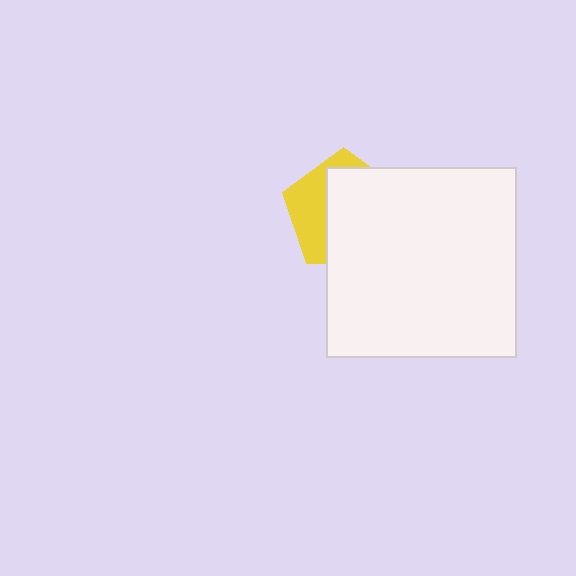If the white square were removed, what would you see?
You would see the complete yellow pentagon.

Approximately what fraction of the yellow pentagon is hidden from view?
Roughly 65% of the yellow pentagon is hidden behind the white square.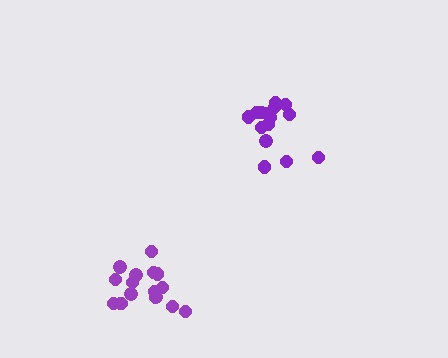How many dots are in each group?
Group 1: 15 dots, Group 2: 16 dots (31 total).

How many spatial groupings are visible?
There are 2 spatial groupings.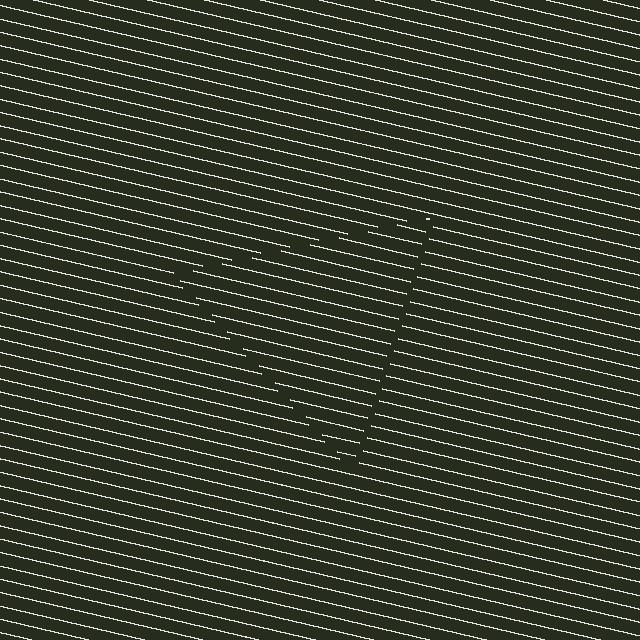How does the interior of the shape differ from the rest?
The interior of the shape contains the same grating, shifted by half a period — the contour is defined by the phase discontinuity where line-ends from the inner and outer gratings abut.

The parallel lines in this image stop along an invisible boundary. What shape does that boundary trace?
An illusory triangle. The interior of the shape contains the same grating, shifted by half a period — the contour is defined by the phase discontinuity where line-ends from the inner and outer gratings abut.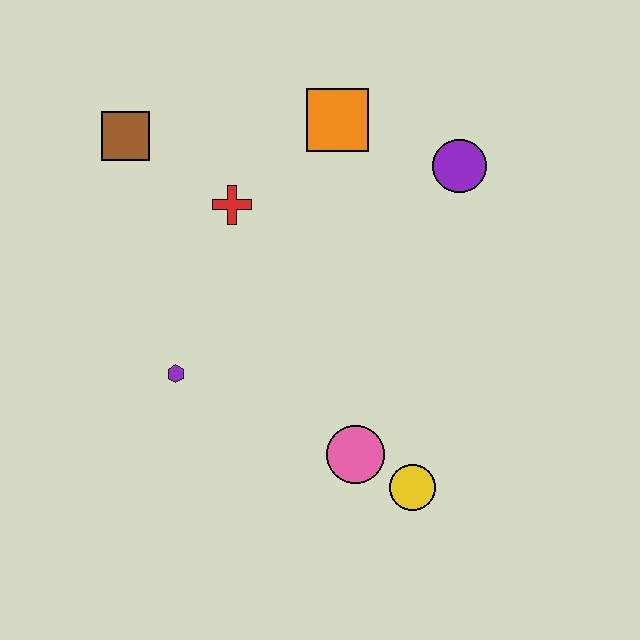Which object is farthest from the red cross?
The yellow circle is farthest from the red cross.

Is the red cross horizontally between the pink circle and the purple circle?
No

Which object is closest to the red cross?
The brown square is closest to the red cross.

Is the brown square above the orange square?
No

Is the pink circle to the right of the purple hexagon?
Yes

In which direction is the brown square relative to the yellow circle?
The brown square is above the yellow circle.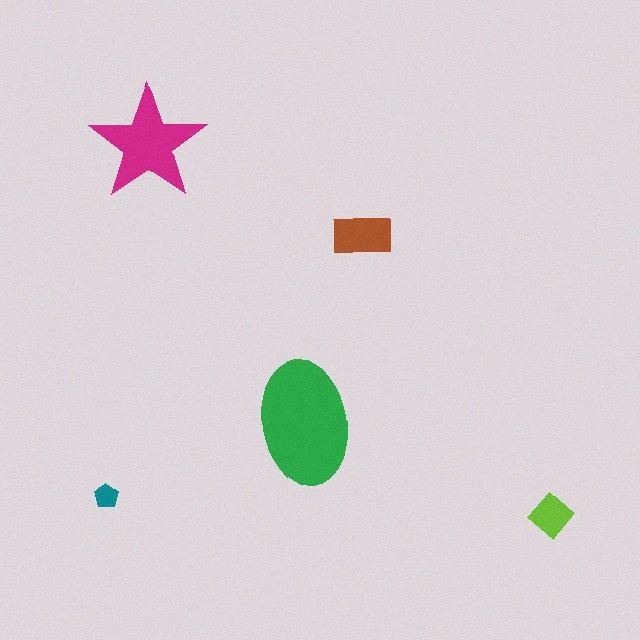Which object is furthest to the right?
The lime diamond is rightmost.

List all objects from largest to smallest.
The green ellipse, the magenta star, the brown rectangle, the lime diamond, the teal pentagon.